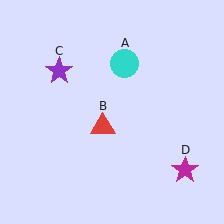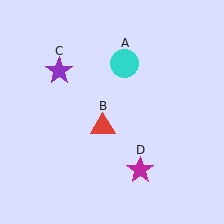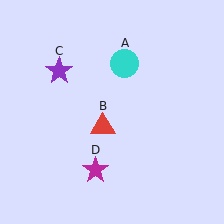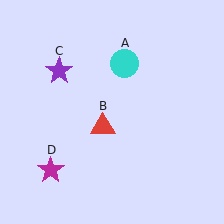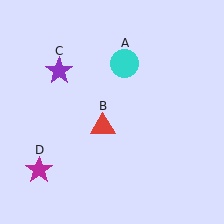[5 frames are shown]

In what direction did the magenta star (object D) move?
The magenta star (object D) moved left.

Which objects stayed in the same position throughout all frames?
Cyan circle (object A) and red triangle (object B) and purple star (object C) remained stationary.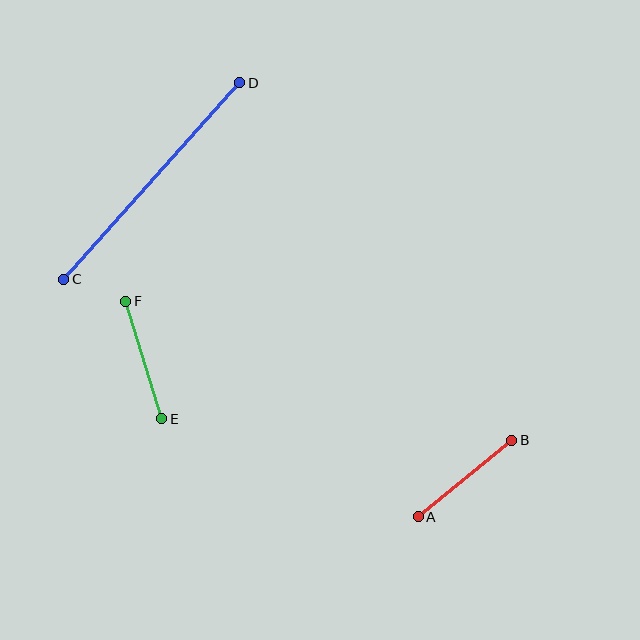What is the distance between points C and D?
The distance is approximately 264 pixels.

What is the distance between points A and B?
The distance is approximately 121 pixels.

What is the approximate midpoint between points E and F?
The midpoint is at approximately (144, 360) pixels.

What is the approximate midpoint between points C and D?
The midpoint is at approximately (152, 181) pixels.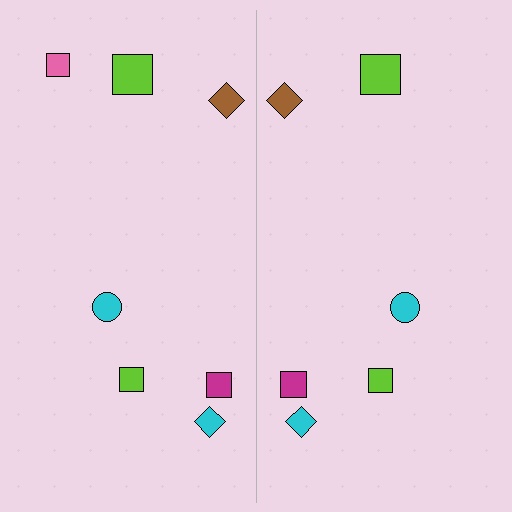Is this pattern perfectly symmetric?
No, the pattern is not perfectly symmetric. A pink square is missing from the right side.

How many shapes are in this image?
There are 13 shapes in this image.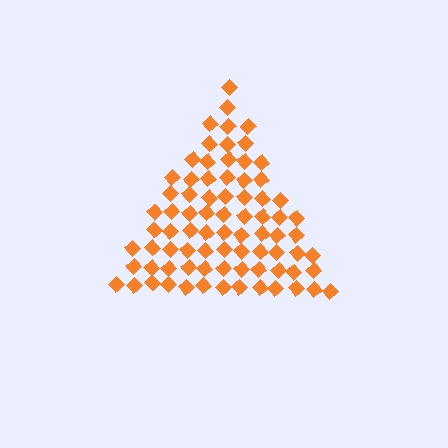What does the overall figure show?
The overall figure shows a triangle.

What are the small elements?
The small elements are diamonds.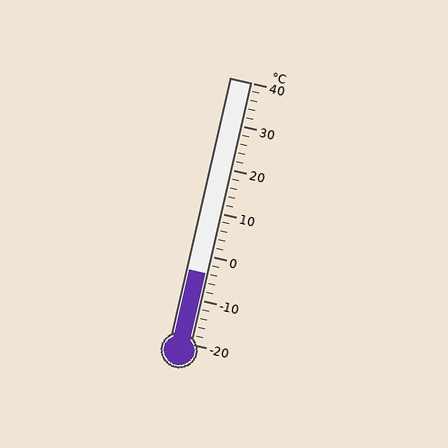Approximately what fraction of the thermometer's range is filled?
The thermometer is filled to approximately 25% of its range.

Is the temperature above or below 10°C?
The temperature is below 10°C.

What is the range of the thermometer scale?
The thermometer scale ranges from -20°C to 40°C.